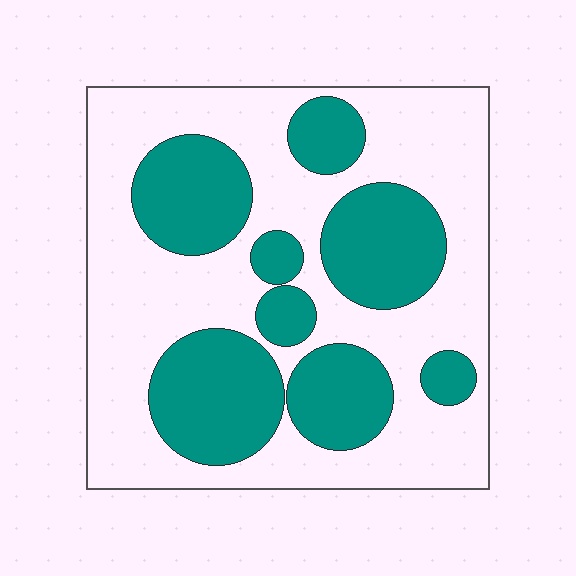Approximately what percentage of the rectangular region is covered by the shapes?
Approximately 35%.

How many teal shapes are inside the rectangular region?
8.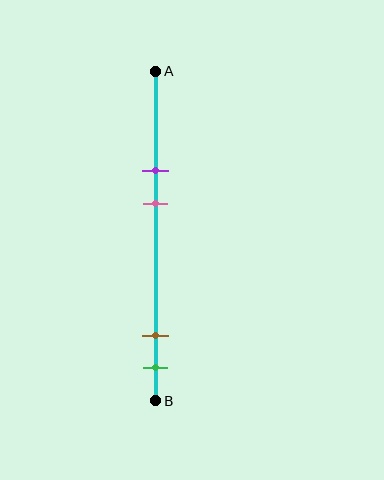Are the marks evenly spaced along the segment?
No, the marks are not evenly spaced.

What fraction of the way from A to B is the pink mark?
The pink mark is approximately 40% (0.4) of the way from A to B.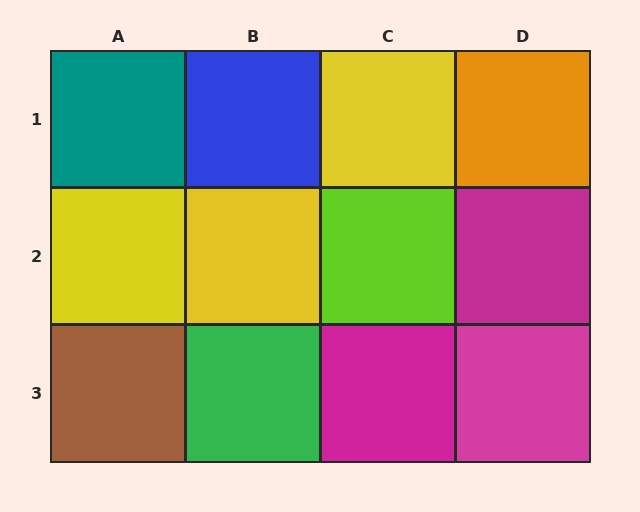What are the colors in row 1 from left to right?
Teal, blue, yellow, orange.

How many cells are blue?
1 cell is blue.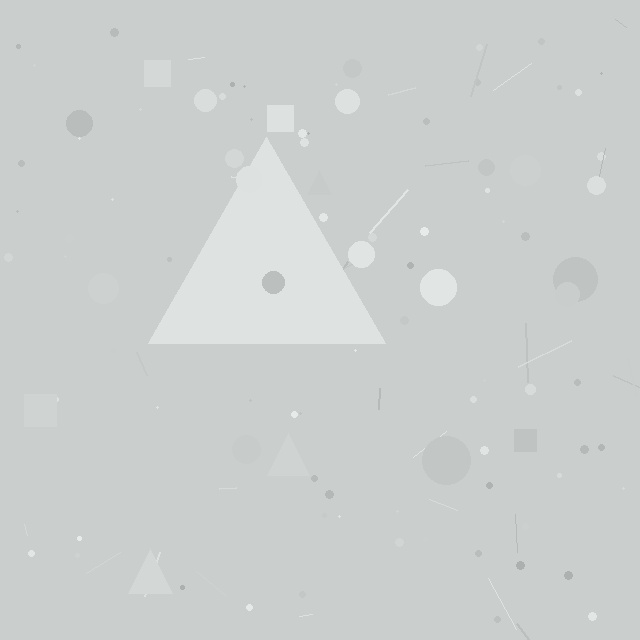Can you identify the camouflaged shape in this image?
The camouflaged shape is a triangle.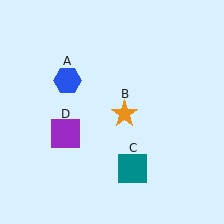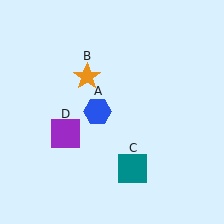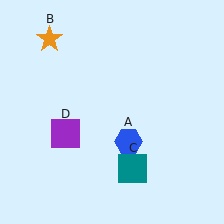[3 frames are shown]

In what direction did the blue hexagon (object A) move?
The blue hexagon (object A) moved down and to the right.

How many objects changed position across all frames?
2 objects changed position: blue hexagon (object A), orange star (object B).